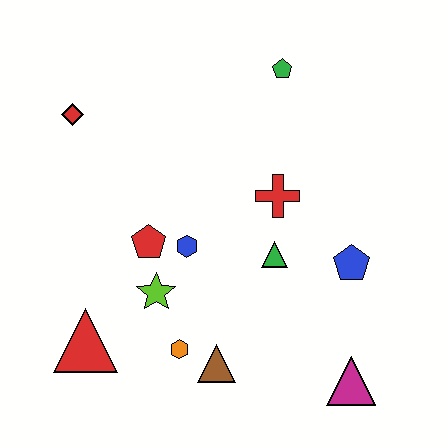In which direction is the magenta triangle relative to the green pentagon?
The magenta triangle is below the green pentagon.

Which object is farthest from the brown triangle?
The green pentagon is farthest from the brown triangle.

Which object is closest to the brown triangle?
The orange hexagon is closest to the brown triangle.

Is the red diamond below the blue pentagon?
No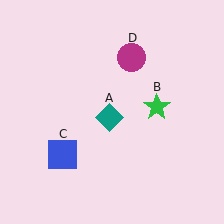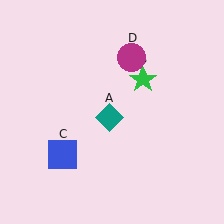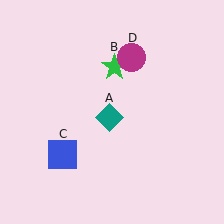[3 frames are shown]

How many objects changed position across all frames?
1 object changed position: green star (object B).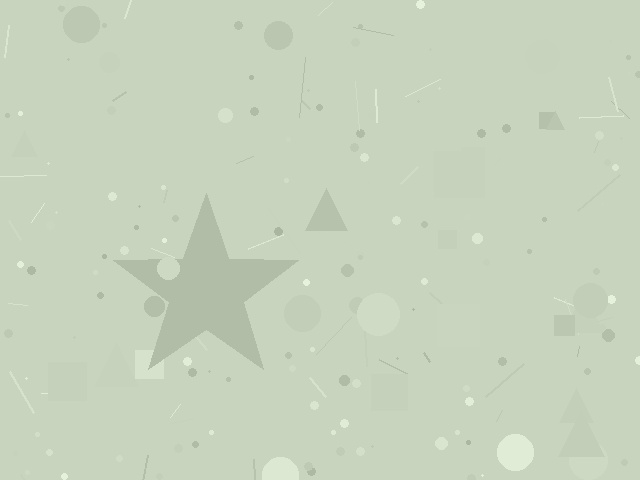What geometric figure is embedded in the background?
A star is embedded in the background.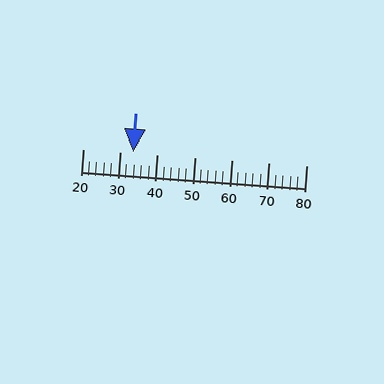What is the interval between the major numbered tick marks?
The major tick marks are spaced 10 units apart.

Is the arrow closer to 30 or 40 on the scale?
The arrow is closer to 30.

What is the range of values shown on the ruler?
The ruler shows values from 20 to 80.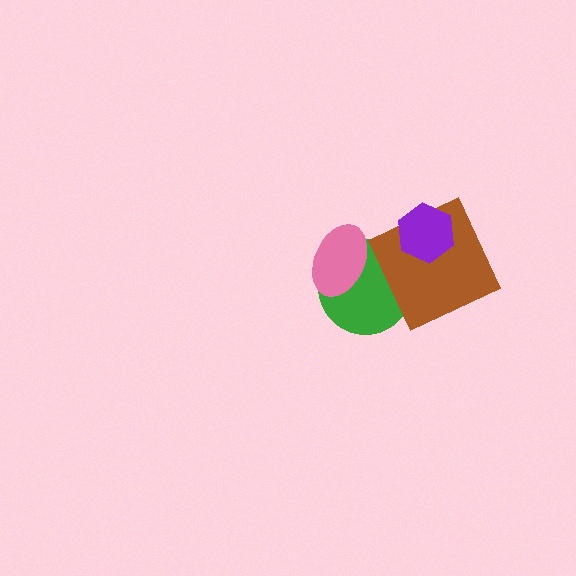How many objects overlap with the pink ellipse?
1 object overlaps with the pink ellipse.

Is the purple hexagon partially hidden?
No, no other shape covers it.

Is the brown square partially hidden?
Yes, it is partially covered by another shape.